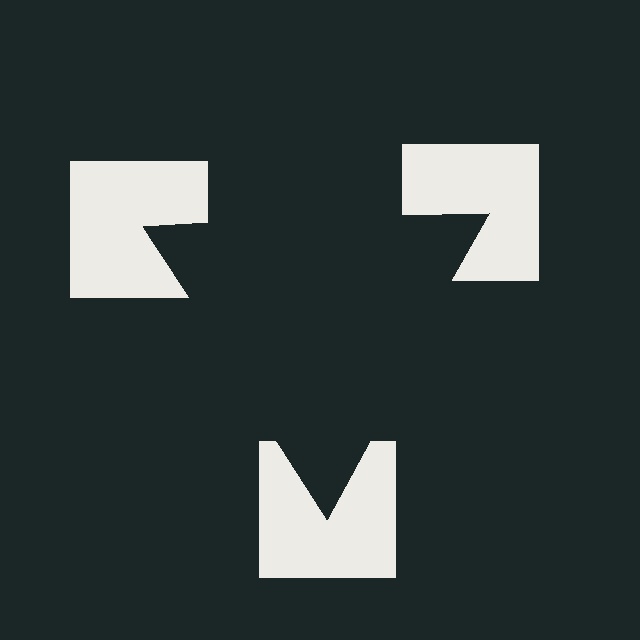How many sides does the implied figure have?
3 sides.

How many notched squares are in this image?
There are 3 — one at each vertex of the illusory triangle.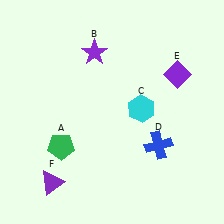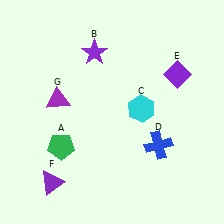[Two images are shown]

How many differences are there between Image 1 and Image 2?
There is 1 difference between the two images.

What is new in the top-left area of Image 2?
A purple triangle (G) was added in the top-left area of Image 2.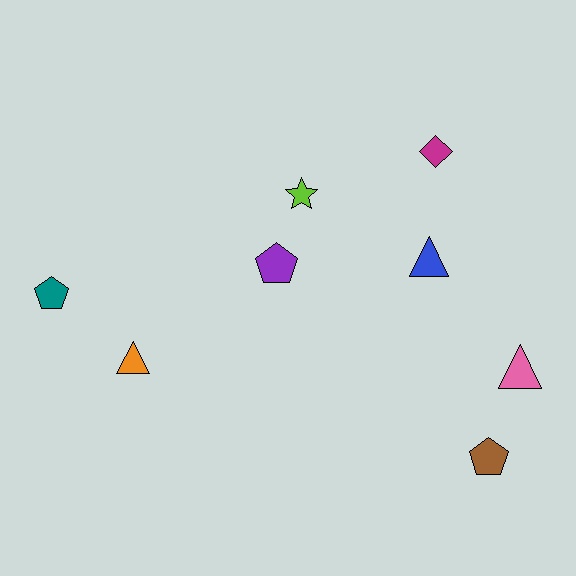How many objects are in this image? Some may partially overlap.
There are 8 objects.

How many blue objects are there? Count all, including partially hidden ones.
There is 1 blue object.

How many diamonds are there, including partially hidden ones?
There is 1 diamond.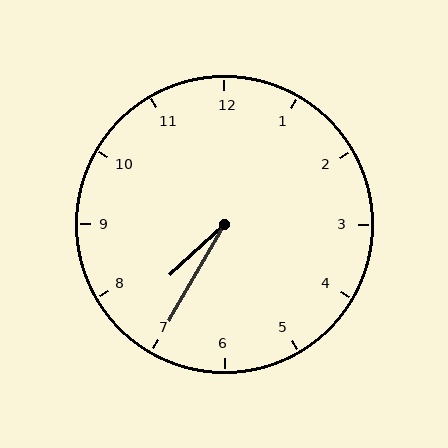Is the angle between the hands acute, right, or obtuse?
It is acute.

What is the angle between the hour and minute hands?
Approximately 18 degrees.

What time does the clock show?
7:35.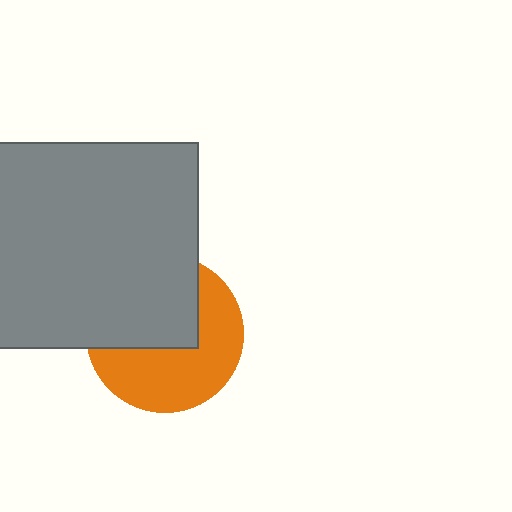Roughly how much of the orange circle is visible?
About half of it is visible (roughly 53%).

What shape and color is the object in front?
The object in front is a gray square.